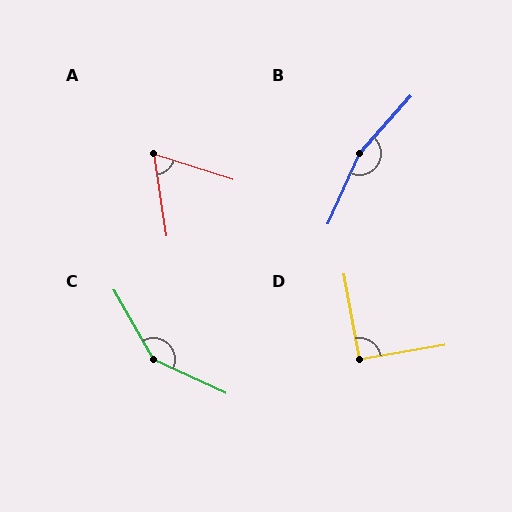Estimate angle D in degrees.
Approximately 91 degrees.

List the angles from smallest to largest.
A (64°), D (91°), C (144°), B (162°).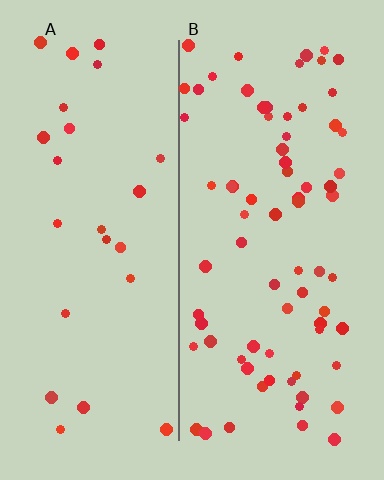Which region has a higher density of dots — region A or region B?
B (the right).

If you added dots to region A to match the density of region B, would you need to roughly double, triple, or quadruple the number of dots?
Approximately triple.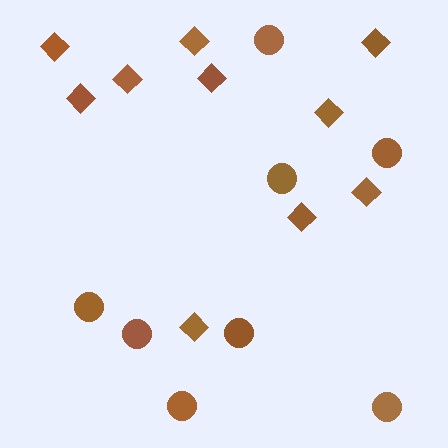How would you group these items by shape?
There are 2 groups: one group of diamonds (10) and one group of circles (8).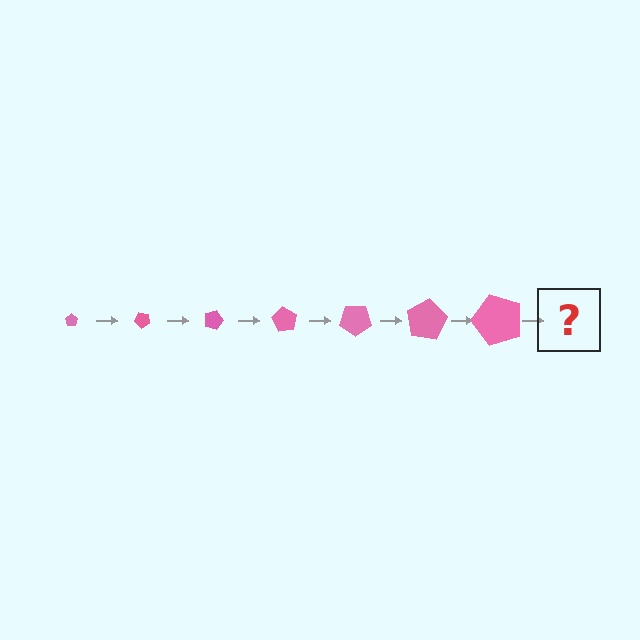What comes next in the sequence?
The next element should be a pentagon, larger than the previous one and rotated 315 degrees from the start.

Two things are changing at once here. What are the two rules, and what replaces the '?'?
The two rules are that the pentagon grows larger each step and it rotates 45 degrees each step. The '?' should be a pentagon, larger than the previous one and rotated 315 degrees from the start.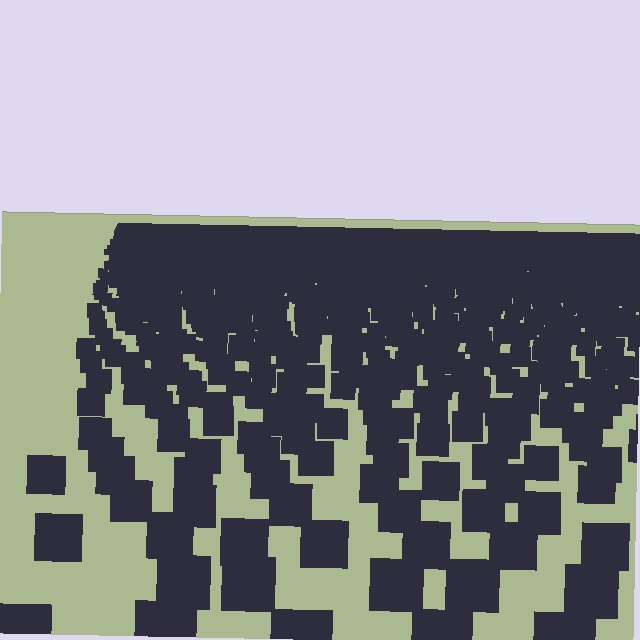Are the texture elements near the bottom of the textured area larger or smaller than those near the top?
Larger. Near the bottom, elements are closer to the viewer and appear at a bigger on-screen size.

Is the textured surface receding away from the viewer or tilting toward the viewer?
The surface is receding away from the viewer. Texture elements get smaller and denser toward the top.